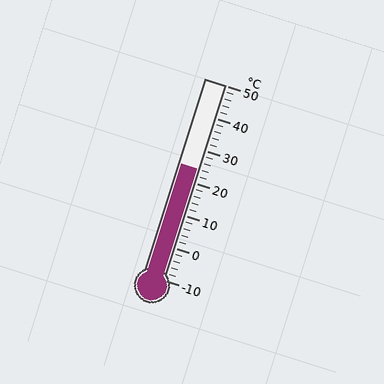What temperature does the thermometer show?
The thermometer shows approximately 24°C.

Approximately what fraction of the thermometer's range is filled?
The thermometer is filled to approximately 55% of its range.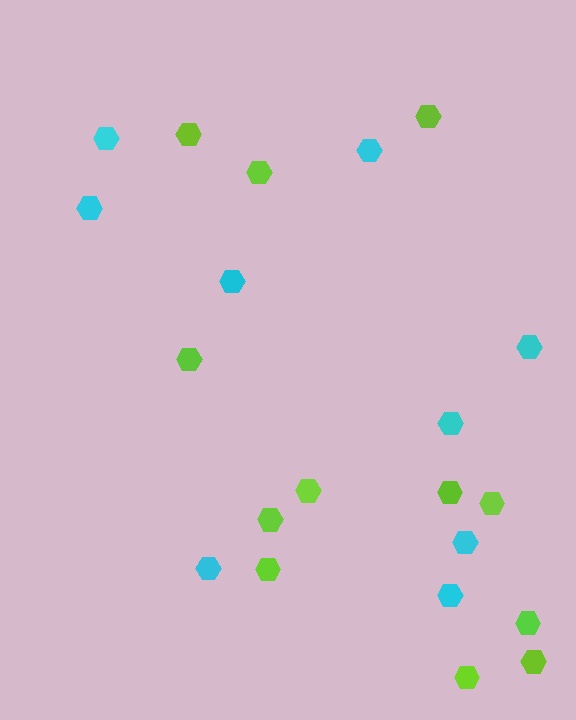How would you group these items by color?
There are 2 groups: one group of lime hexagons (12) and one group of cyan hexagons (9).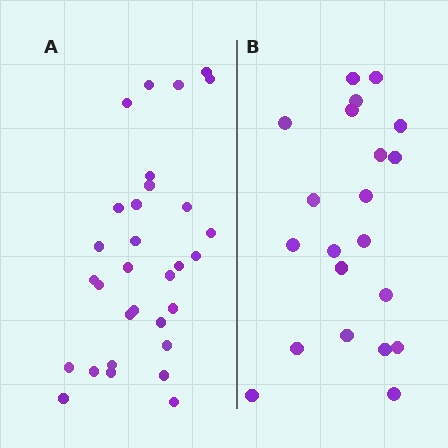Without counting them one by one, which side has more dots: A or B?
Region A (the left region) has more dots.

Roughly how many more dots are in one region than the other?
Region A has roughly 10 or so more dots than region B.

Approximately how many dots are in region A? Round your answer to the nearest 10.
About 30 dots. (The exact count is 31, which rounds to 30.)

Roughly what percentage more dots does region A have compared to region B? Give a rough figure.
About 50% more.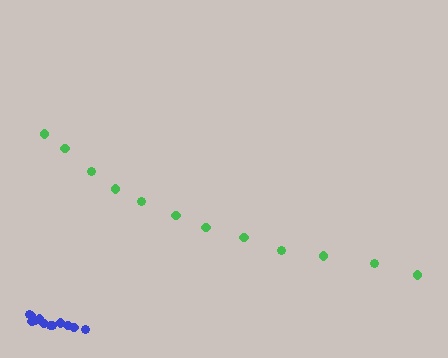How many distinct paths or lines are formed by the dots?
There are 2 distinct paths.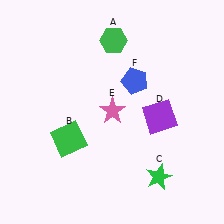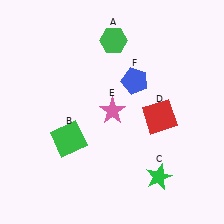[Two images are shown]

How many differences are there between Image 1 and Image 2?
There is 1 difference between the two images.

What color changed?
The square (D) changed from purple in Image 1 to red in Image 2.